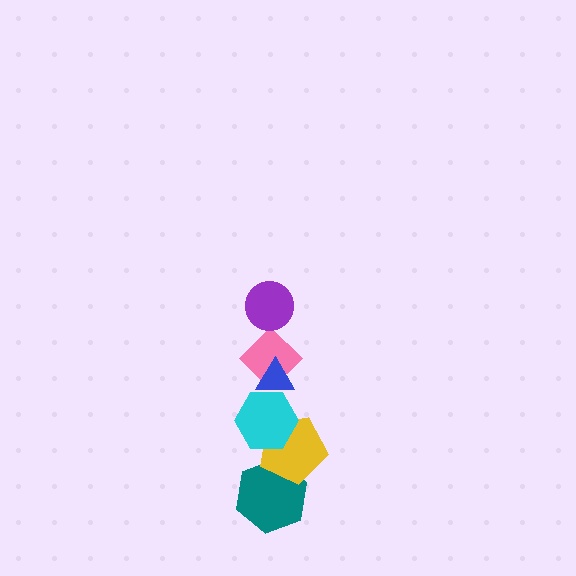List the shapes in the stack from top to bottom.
From top to bottom: the purple circle, the blue triangle, the pink diamond, the cyan hexagon, the yellow pentagon, the teal hexagon.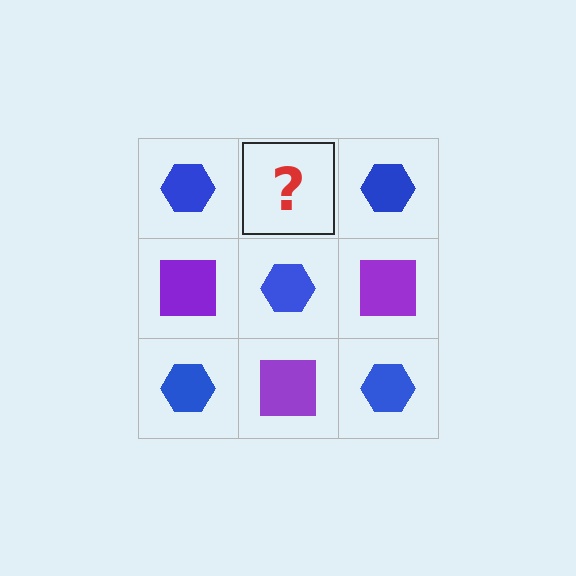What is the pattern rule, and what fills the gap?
The rule is that it alternates blue hexagon and purple square in a checkerboard pattern. The gap should be filled with a purple square.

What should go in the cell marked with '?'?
The missing cell should contain a purple square.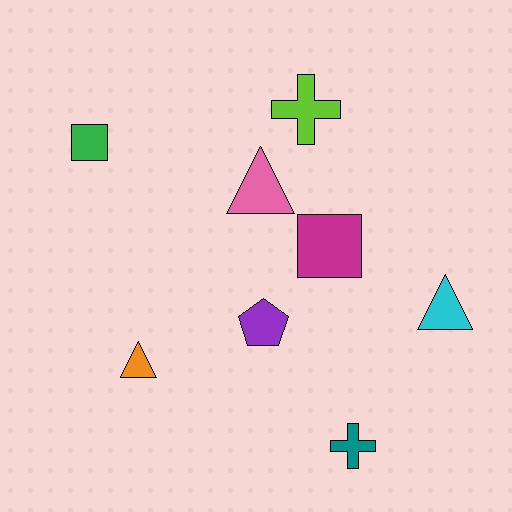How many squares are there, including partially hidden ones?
There are 2 squares.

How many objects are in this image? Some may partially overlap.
There are 8 objects.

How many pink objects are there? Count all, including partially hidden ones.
There is 1 pink object.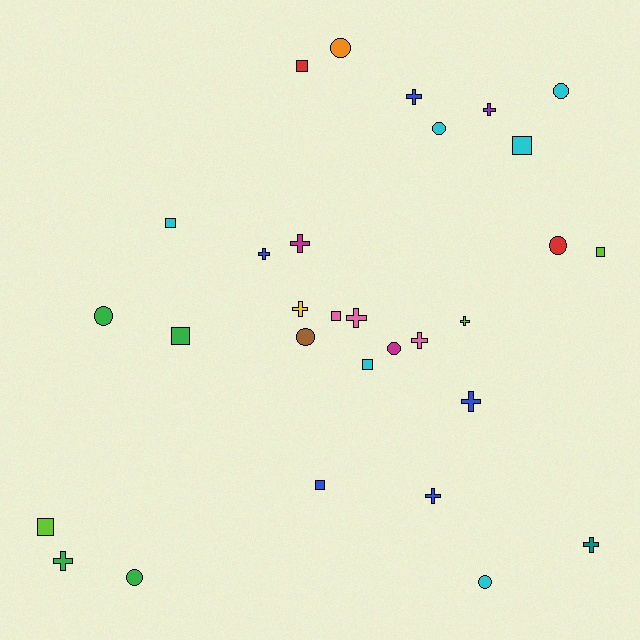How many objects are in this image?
There are 30 objects.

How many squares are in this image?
There are 9 squares.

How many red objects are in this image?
There are 2 red objects.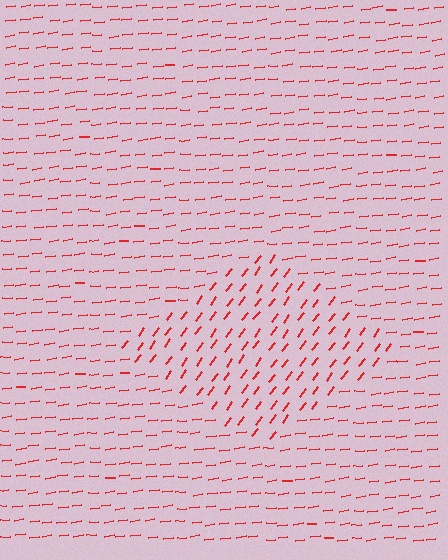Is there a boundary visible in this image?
Yes, there is a texture boundary formed by a change in line orientation.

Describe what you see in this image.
The image is filled with small red line segments. A diamond region in the image has lines oriented differently from the surrounding lines, creating a visible texture boundary.